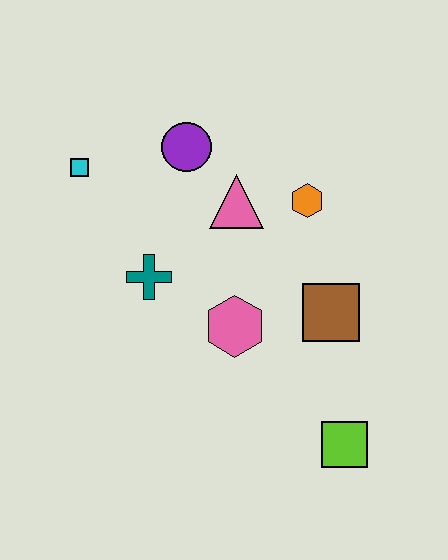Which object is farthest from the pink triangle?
The lime square is farthest from the pink triangle.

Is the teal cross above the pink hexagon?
Yes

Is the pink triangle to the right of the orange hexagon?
No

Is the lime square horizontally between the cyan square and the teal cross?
No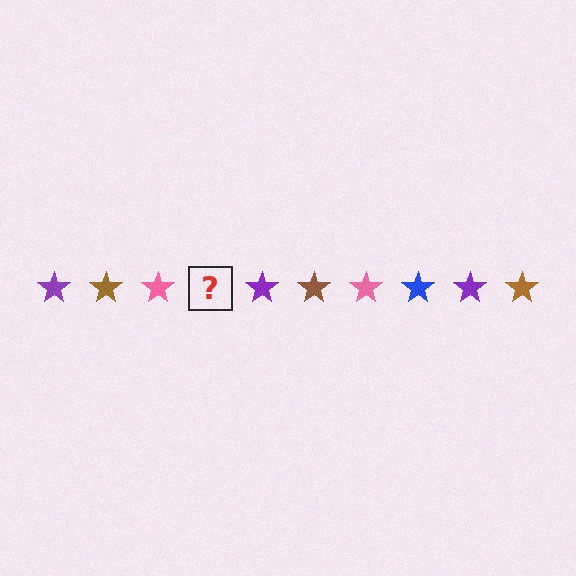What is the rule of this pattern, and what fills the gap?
The rule is that the pattern cycles through purple, brown, pink, blue stars. The gap should be filled with a blue star.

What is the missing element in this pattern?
The missing element is a blue star.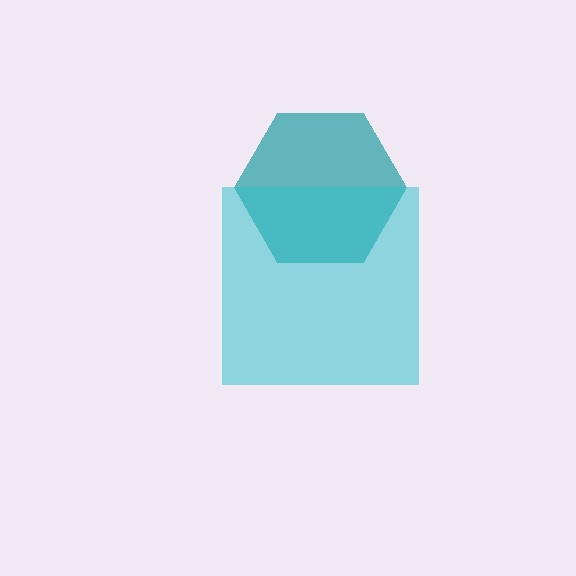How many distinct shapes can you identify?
There are 2 distinct shapes: a teal hexagon, a cyan square.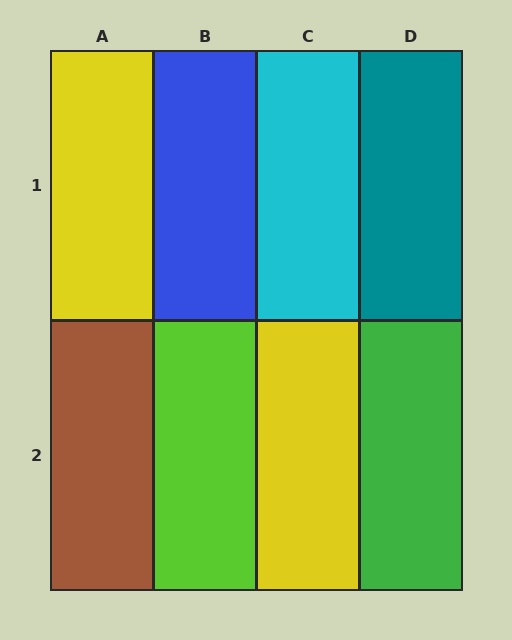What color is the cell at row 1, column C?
Cyan.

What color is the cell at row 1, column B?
Blue.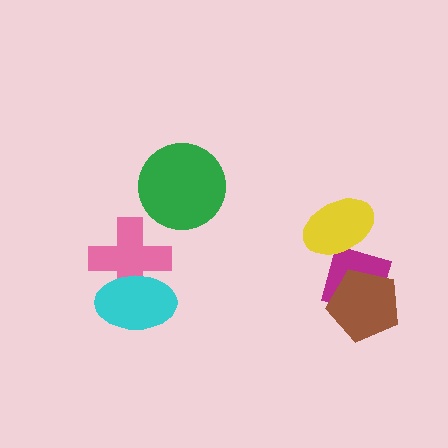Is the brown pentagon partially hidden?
No, no other shape covers it.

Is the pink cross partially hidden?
Yes, it is partially covered by another shape.